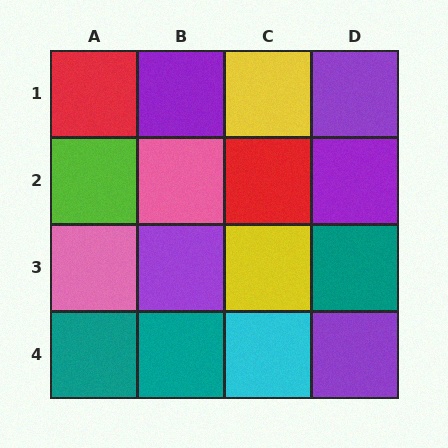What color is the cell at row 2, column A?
Lime.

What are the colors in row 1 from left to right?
Red, purple, yellow, purple.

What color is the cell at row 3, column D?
Teal.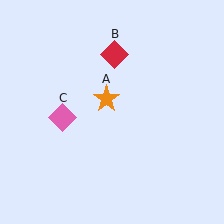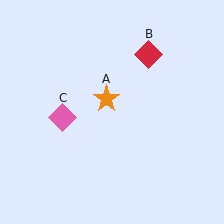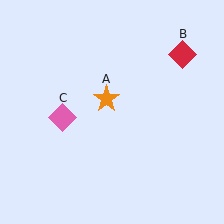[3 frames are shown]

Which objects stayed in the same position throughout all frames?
Orange star (object A) and pink diamond (object C) remained stationary.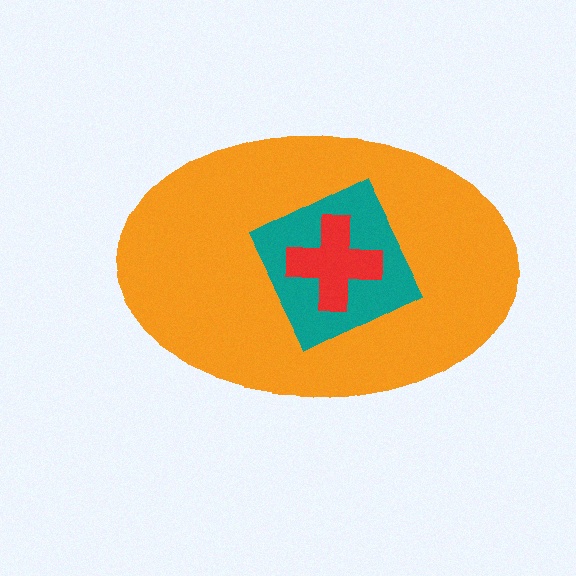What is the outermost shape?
The orange ellipse.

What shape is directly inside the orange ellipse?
The teal square.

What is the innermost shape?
The red cross.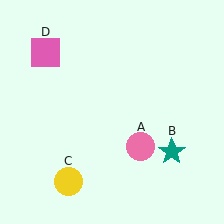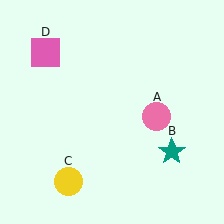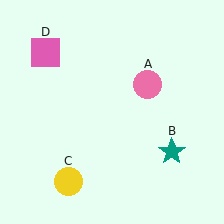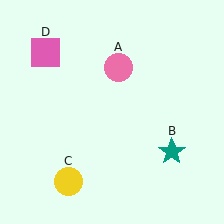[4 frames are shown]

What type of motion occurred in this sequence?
The pink circle (object A) rotated counterclockwise around the center of the scene.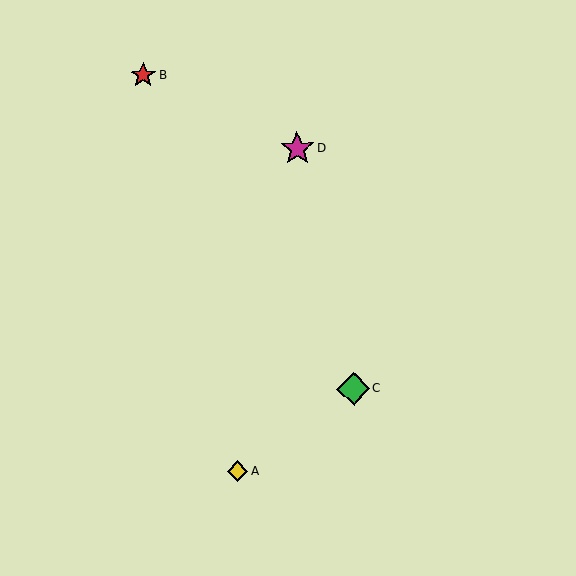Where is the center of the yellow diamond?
The center of the yellow diamond is at (238, 471).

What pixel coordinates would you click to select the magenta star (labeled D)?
Click at (297, 149) to select the magenta star D.